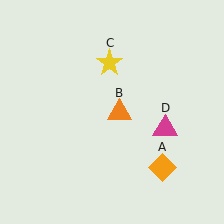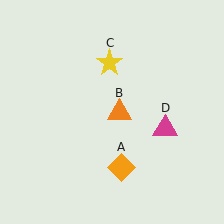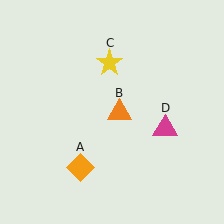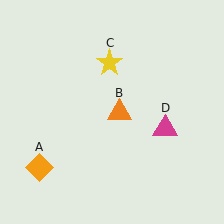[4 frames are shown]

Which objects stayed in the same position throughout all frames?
Orange triangle (object B) and yellow star (object C) and magenta triangle (object D) remained stationary.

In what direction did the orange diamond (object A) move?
The orange diamond (object A) moved left.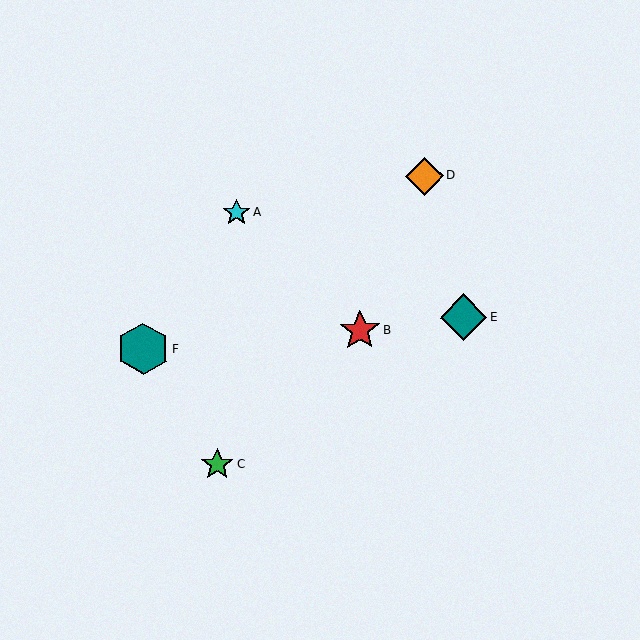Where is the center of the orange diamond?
The center of the orange diamond is at (425, 176).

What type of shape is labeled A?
Shape A is a cyan star.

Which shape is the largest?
The teal hexagon (labeled F) is the largest.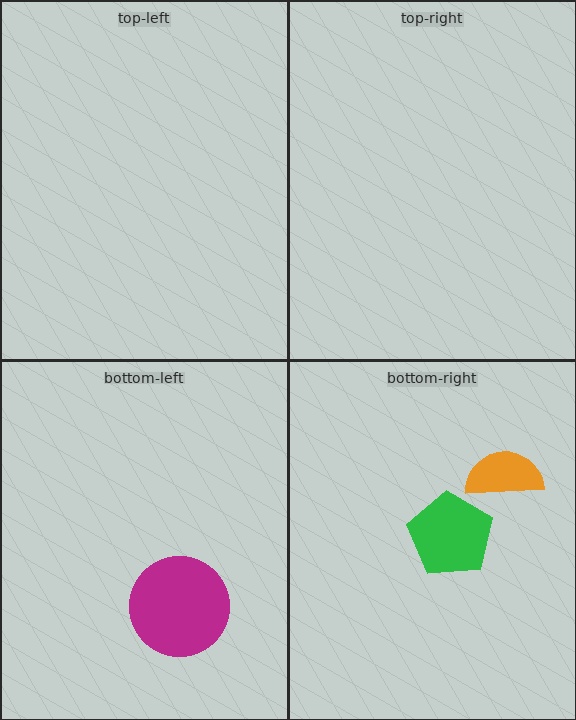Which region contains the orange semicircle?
The bottom-right region.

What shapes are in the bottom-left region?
The magenta circle.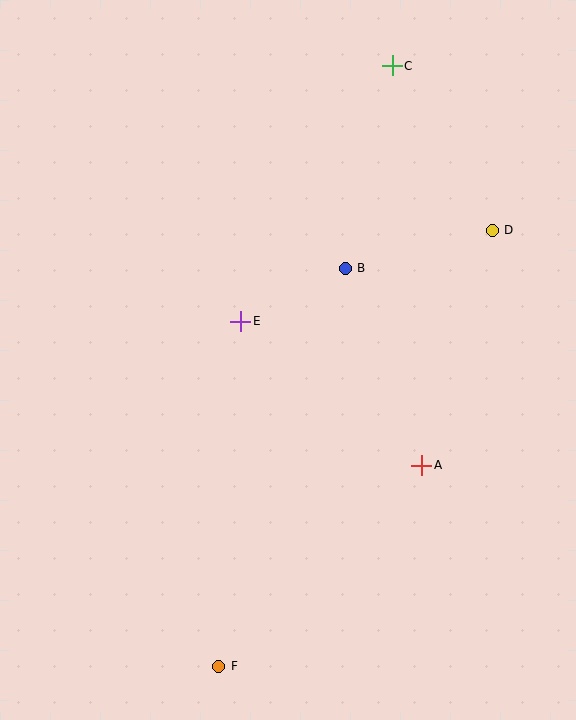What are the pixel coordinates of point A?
Point A is at (422, 465).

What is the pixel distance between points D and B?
The distance between D and B is 152 pixels.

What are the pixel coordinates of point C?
Point C is at (392, 66).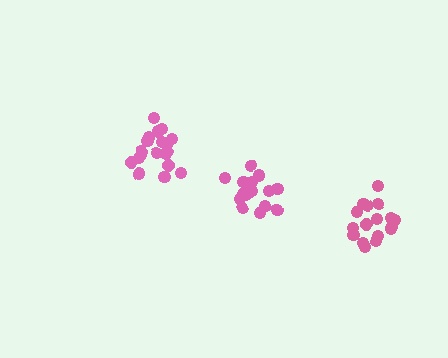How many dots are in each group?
Group 1: 16 dots, Group 2: 20 dots, Group 3: 17 dots (53 total).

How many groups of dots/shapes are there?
There are 3 groups.